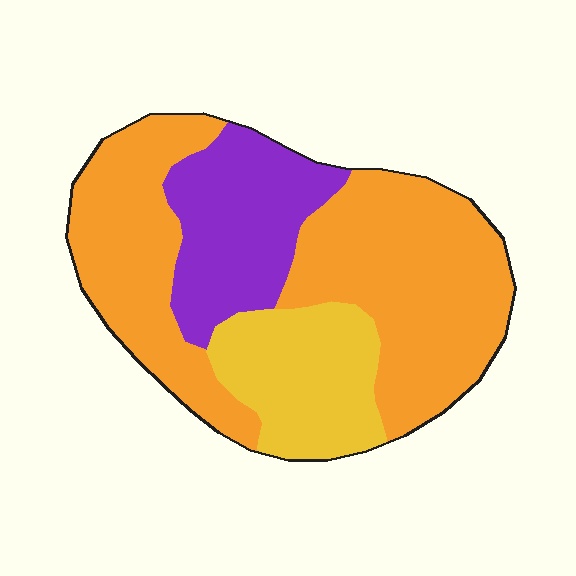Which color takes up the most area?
Orange, at roughly 60%.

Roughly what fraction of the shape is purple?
Purple takes up less than a quarter of the shape.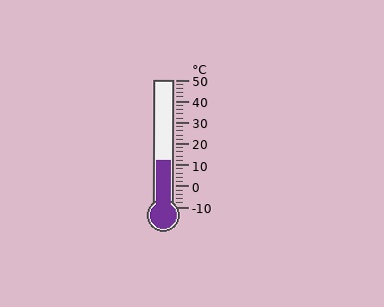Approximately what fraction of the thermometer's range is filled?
The thermometer is filled to approximately 35% of its range.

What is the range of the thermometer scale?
The thermometer scale ranges from -10°C to 50°C.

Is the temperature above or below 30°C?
The temperature is below 30°C.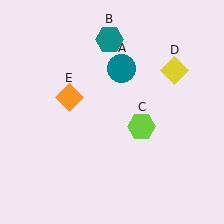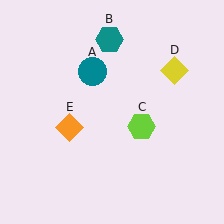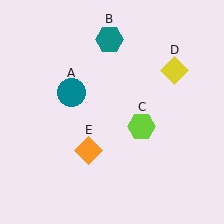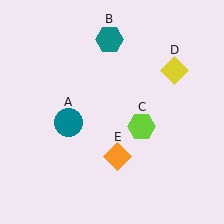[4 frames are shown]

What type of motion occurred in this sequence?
The teal circle (object A), orange diamond (object E) rotated counterclockwise around the center of the scene.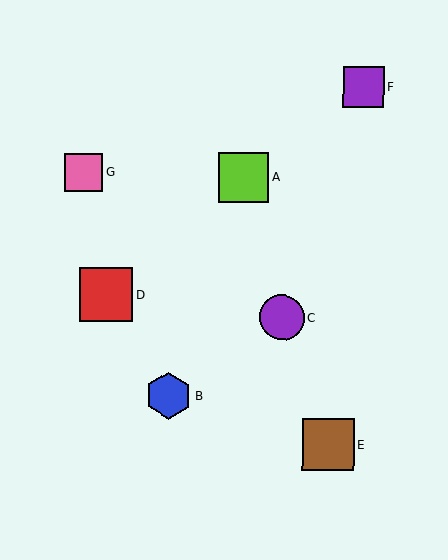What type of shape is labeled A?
Shape A is a lime square.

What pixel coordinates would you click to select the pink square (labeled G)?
Click at (84, 172) to select the pink square G.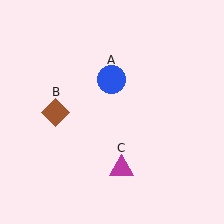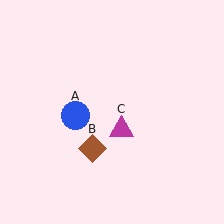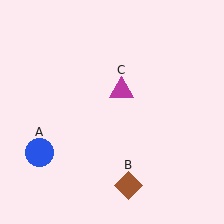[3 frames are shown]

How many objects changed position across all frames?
3 objects changed position: blue circle (object A), brown diamond (object B), magenta triangle (object C).